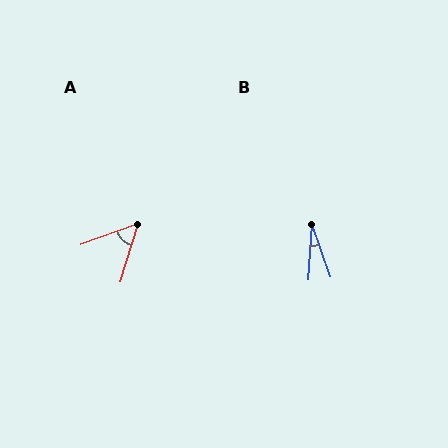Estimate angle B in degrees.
Approximately 23 degrees.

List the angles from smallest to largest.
B (23°), A (53°).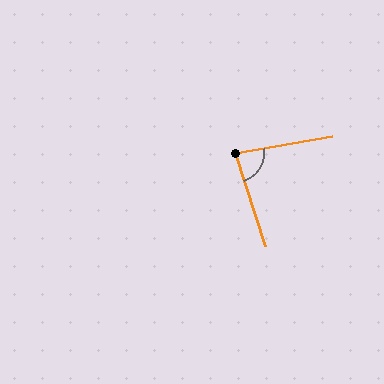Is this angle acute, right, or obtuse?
It is acute.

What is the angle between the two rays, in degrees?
Approximately 82 degrees.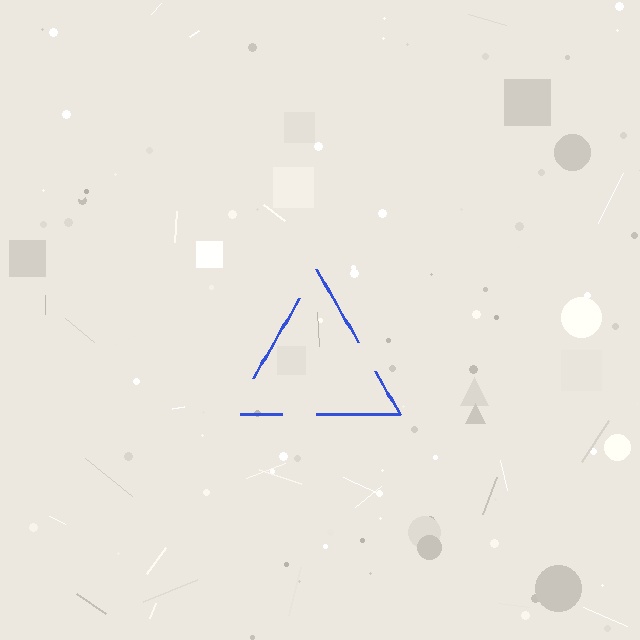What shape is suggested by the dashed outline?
The dashed outline suggests a triangle.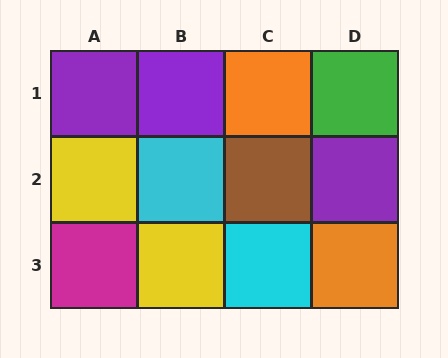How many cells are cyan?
2 cells are cyan.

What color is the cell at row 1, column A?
Purple.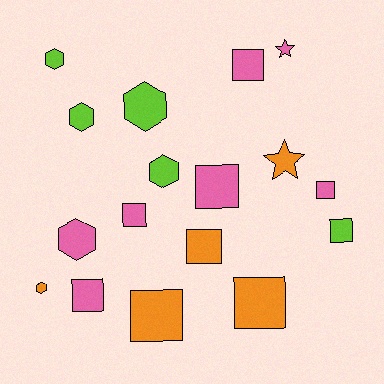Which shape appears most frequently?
Square, with 9 objects.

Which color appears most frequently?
Pink, with 7 objects.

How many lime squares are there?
There is 1 lime square.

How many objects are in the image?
There are 17 objects.